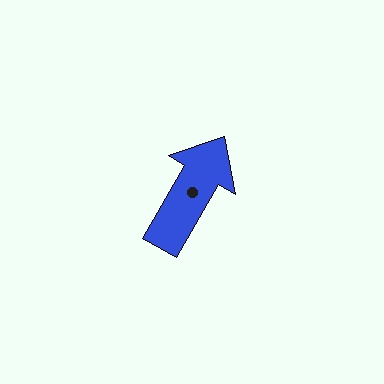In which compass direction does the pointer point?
Northeast.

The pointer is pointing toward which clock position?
Roughly 1 o'clock.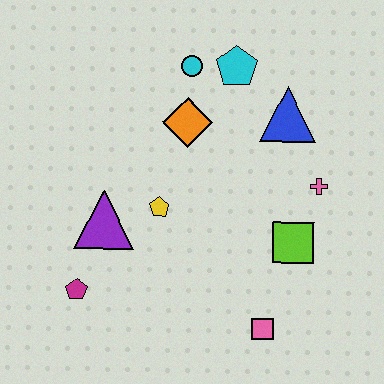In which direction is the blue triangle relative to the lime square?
The blue triangle is above the lime square.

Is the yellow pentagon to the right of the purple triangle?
Yes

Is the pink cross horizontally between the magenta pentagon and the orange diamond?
No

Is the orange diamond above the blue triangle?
No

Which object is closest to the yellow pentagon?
The purple triangle is closest to the yellow pentagon.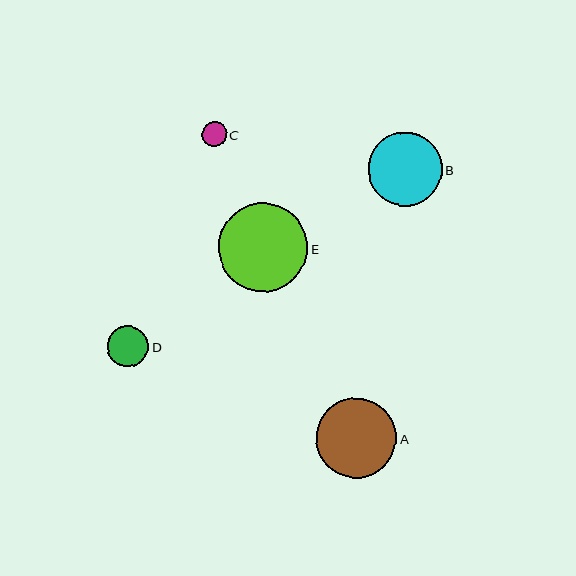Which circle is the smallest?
Circle C is the smallest with a size of approximately 25 pixels.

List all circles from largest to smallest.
From largest to smallest: E, A, B, D, C.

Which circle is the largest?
Circle E is the largest with a size of approximately 89 pixels.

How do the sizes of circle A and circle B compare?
Circle A and circle B are approximately the same size.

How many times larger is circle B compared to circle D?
Circle B is approximately 1.8 times the size of circle D.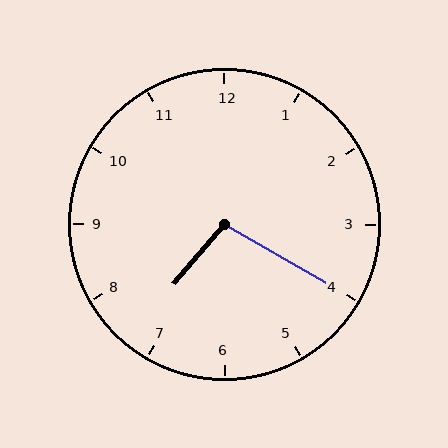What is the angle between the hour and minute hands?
Approximately 100 degrees.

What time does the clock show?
7:20.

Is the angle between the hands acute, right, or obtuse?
It is obtuse.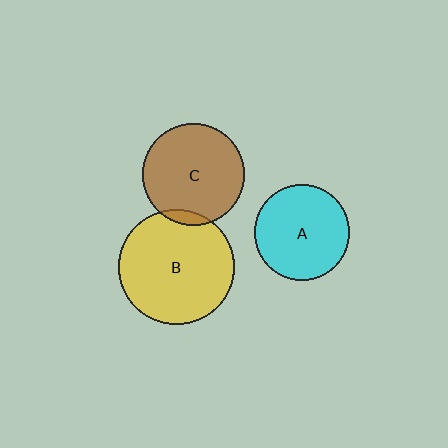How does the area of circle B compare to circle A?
Approximately 1.5 times.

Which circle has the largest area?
Circle B (yellow).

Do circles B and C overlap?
Yes.